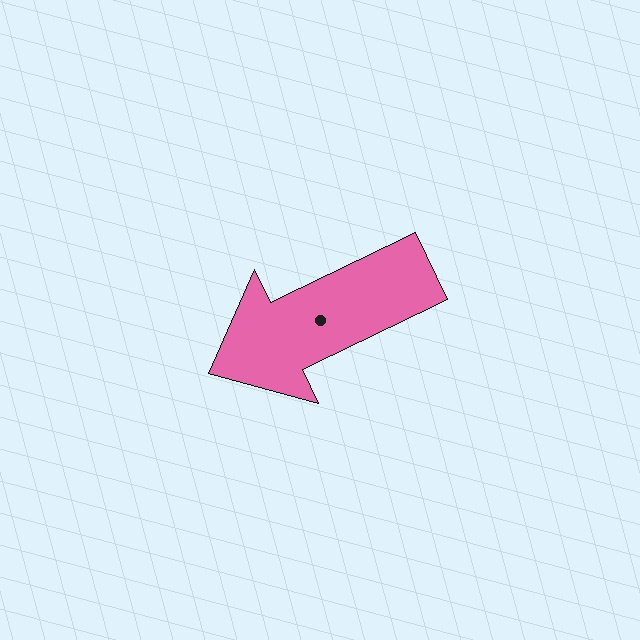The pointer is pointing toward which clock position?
Roughly 8 o'clock.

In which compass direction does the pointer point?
Southwest.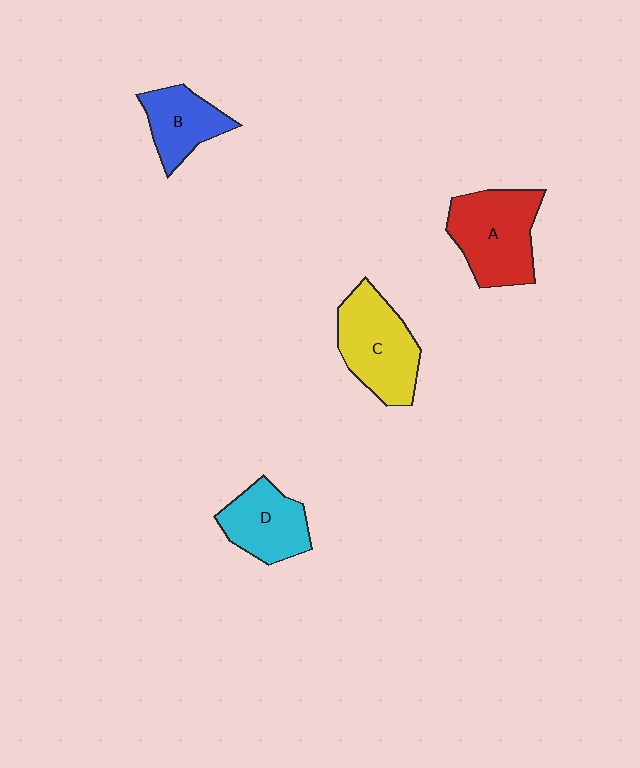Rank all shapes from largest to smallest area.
From largest to smallest: A (red), C (yellow), D (cyan), B (blue).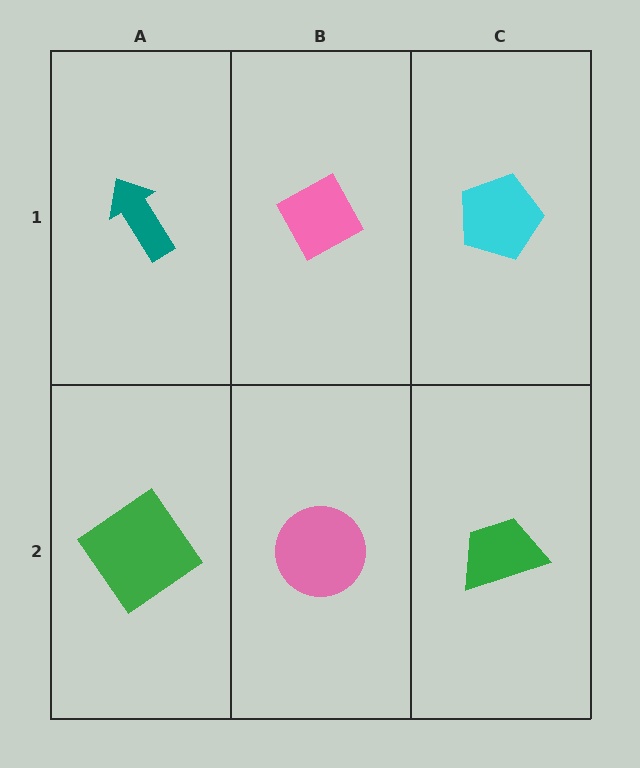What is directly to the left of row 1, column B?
A teal arrow.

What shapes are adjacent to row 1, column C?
A green trapezoid (row 2, column C), a pink diamond (row 1, column B).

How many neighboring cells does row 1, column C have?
2.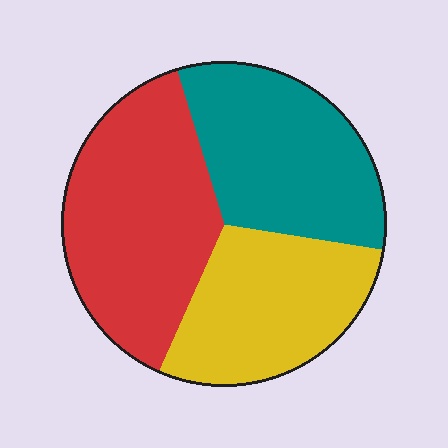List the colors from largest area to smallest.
From largest to smallest: red, teal, yellow.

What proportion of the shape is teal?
Teal takes up about one third (1/3) of the shape.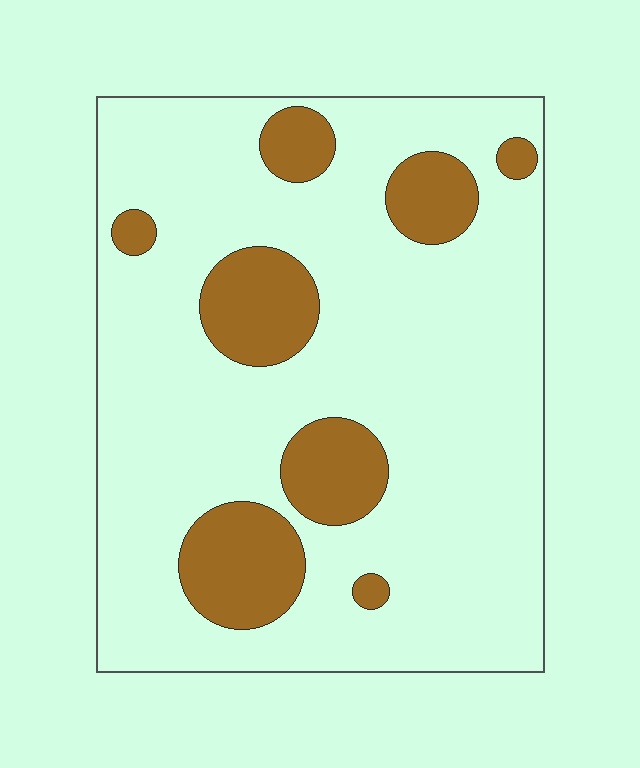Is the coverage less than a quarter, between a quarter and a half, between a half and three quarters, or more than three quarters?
Less than a quarter.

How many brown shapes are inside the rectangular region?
8.